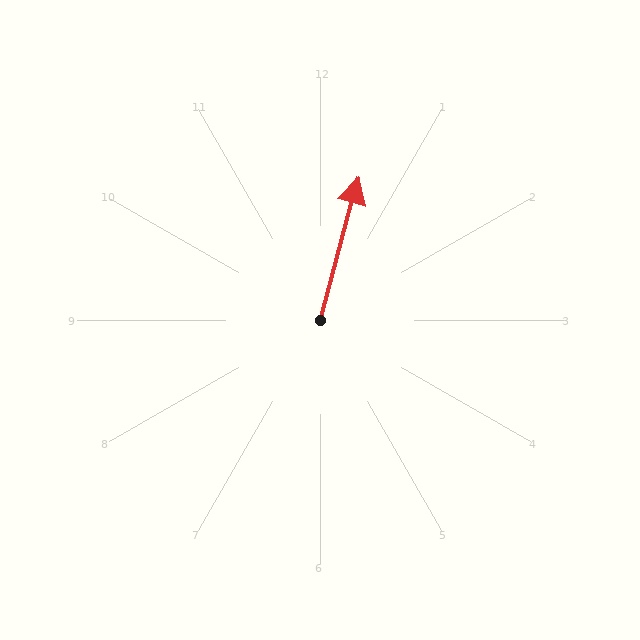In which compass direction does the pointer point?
North.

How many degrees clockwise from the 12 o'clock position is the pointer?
Approximately 15 degrees.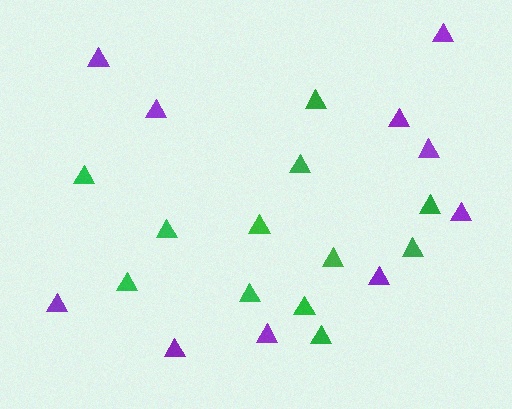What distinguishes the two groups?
There are 2 groups: one group of purple triangles (10) and one group of green triangles (12).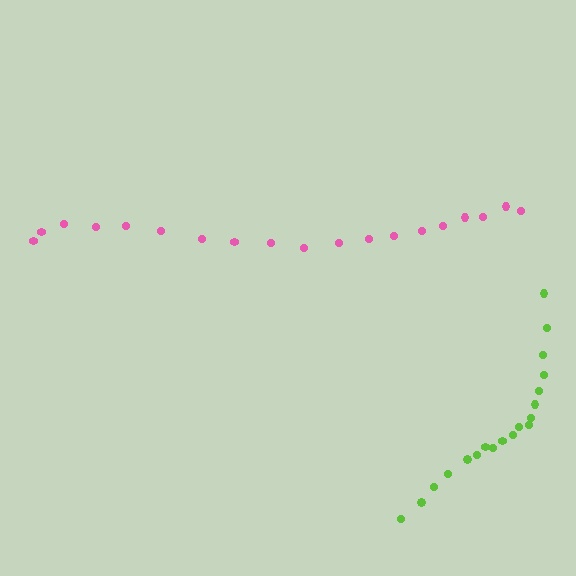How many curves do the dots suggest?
There are 2 distinct paths.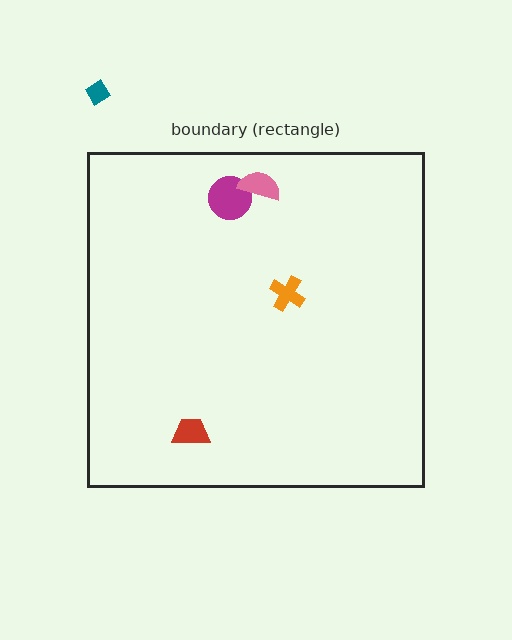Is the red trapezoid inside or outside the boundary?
Inside.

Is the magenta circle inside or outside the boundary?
Inside.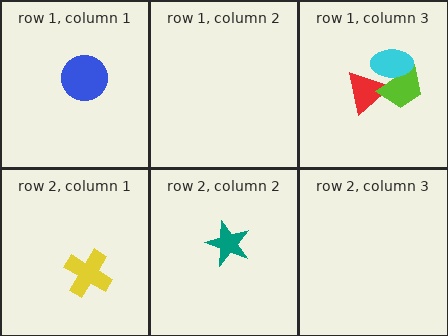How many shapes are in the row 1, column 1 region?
1.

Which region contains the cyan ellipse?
The row 1, column 3 region.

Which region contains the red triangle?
The row 1, column 3 region.